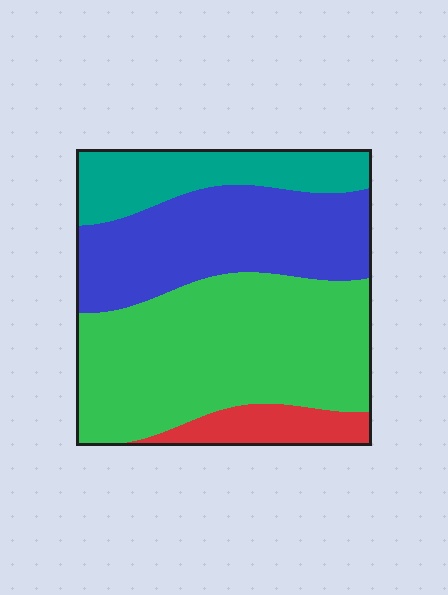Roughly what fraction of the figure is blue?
Blue takes up between a quarter and a half of the figure.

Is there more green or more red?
Green.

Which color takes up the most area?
Green, at roughly 45%.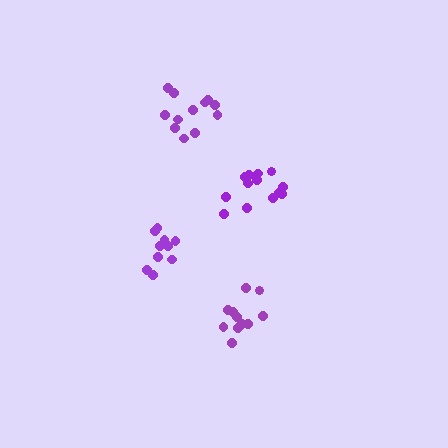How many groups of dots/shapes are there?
There are 4 groups.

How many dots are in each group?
Group 1: 10 dots, Group 2: 13 dots, Group 3: 12 dots, Group 4: 12 dots (47 total).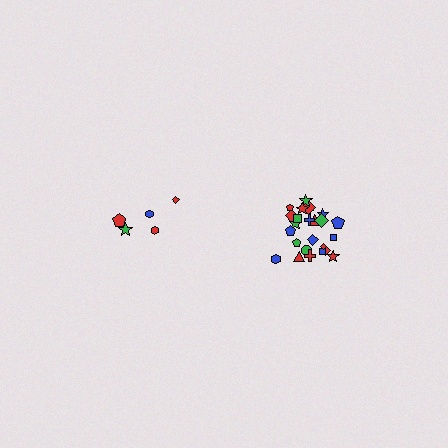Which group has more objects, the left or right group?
The right group.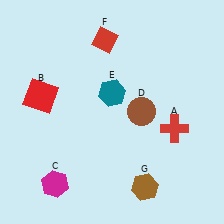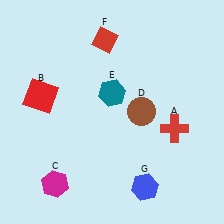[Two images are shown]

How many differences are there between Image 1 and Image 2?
There is 1 difference between the two images.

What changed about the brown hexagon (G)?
In Image 1, G is brown. In Image 2, it changed to blue.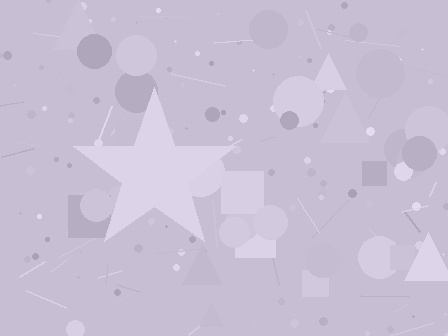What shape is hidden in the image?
A star is hidden in the image.